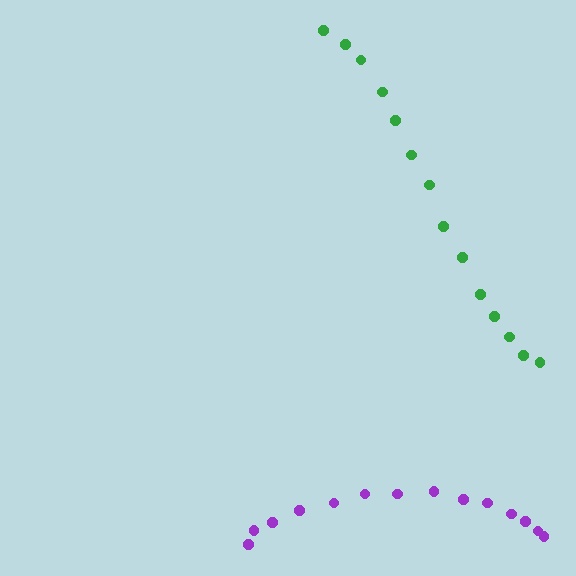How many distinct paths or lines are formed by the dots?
There are 2 distinct paths.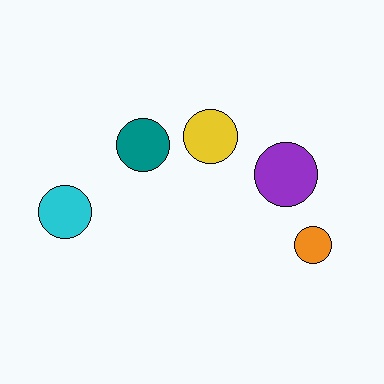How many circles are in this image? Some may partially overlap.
There are 5 circles.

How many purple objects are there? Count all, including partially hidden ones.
There is 1 purple object.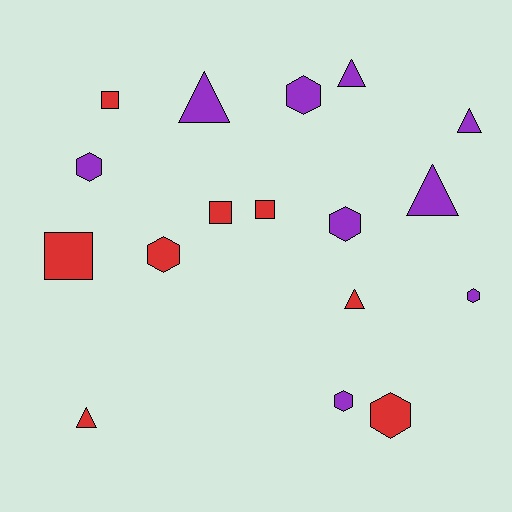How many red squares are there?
There are 4 red squares.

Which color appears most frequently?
Purple, with 9 objects.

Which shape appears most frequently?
Hexagon, with 7 objects.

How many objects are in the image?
There are 17 objects.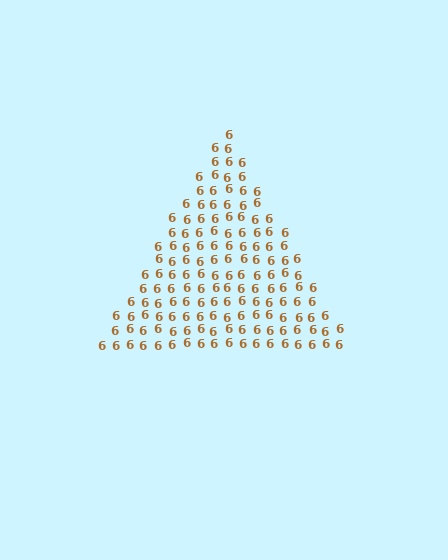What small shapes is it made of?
It is made of small digit 6's.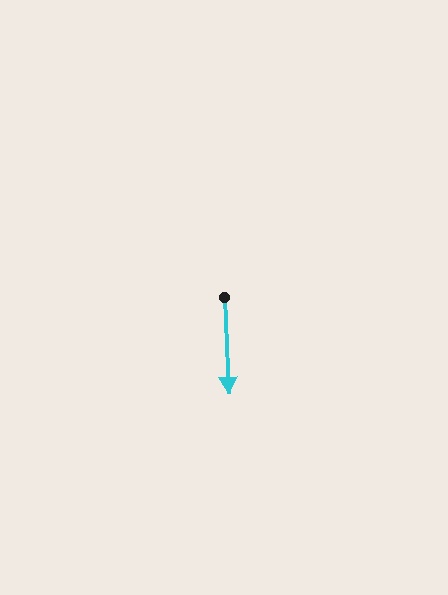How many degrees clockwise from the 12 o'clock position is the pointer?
Approximately 177 degrees.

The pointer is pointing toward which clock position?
Roughly 6 o'clock.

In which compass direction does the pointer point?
South.